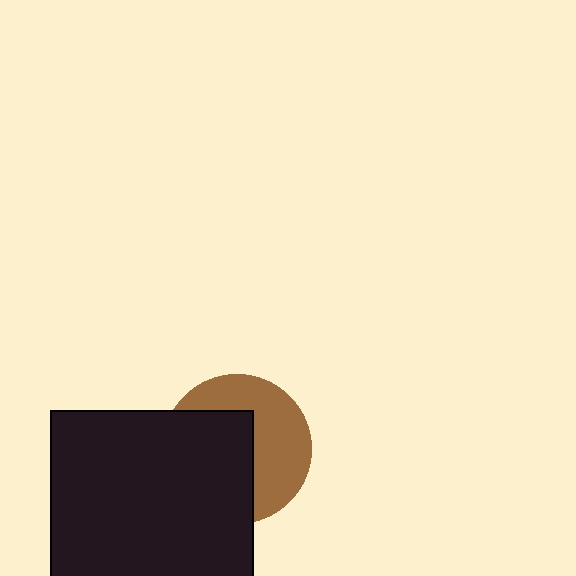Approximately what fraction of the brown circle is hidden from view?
Roughly 52% of the brown circle is hidden behind the black square.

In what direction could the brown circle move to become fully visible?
The brown circle could move right. That would shift it out from behind the black square entirely.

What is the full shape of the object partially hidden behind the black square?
The partially hidden object is a brown circle.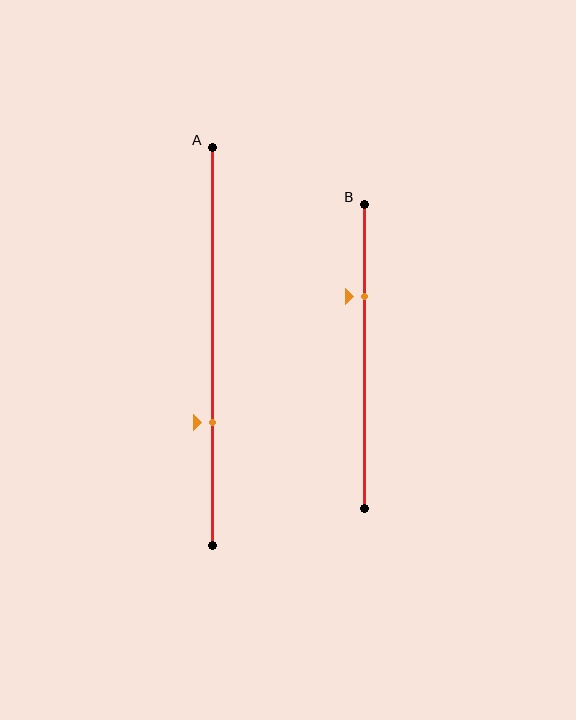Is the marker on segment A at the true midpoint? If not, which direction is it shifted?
No, the marker on segment A is shifted downward by about 19% of the segment length.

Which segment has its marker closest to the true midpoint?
Segment A has its marker closest to the true midpoint.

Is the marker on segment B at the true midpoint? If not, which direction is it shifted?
No, the marker on segment B is shifted upward by about 20% of the segment length.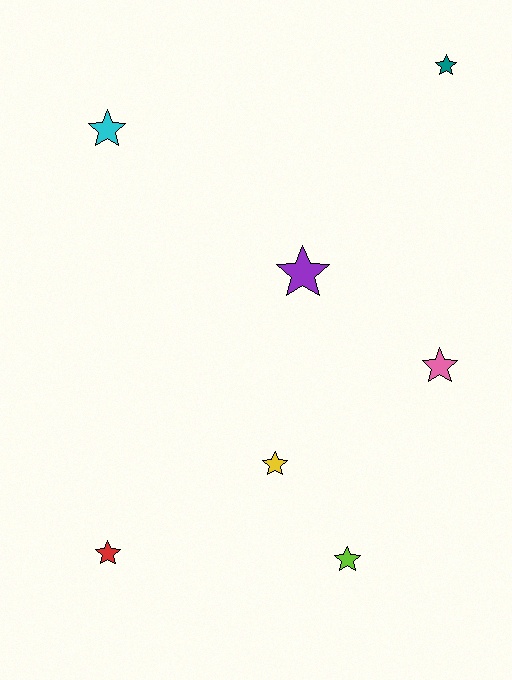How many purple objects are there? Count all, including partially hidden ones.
There is 1 purple object.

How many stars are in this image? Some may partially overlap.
There are 7 stars.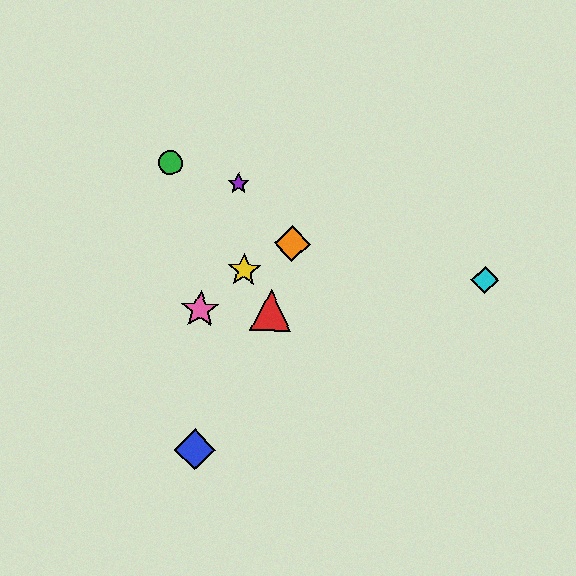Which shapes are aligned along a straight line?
The red triangle, the green circle, the yellow star are aligned along a straight line.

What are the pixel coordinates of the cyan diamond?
The cyan diamond is at (485, 280).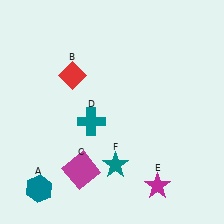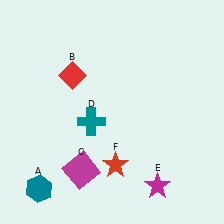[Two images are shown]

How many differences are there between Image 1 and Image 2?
There is 1 difference between the two images.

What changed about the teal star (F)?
In Image 1, F is teal. In Image 2, it changed to red.